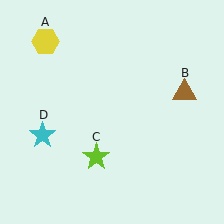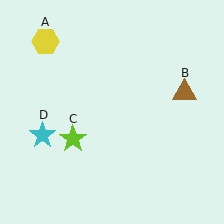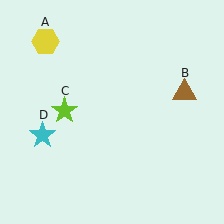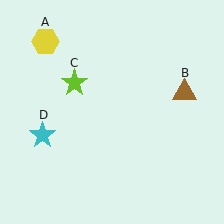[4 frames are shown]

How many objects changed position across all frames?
1 object changed position: lime star (object C).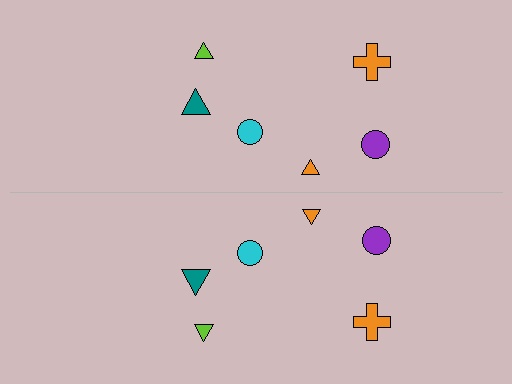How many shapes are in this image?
There are 12 shapes in this image.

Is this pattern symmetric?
Yes, this pattern has bilateral (reflection) symmetry.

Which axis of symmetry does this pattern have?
The pattern has a horizontal axis of symmetry running through the center of the image.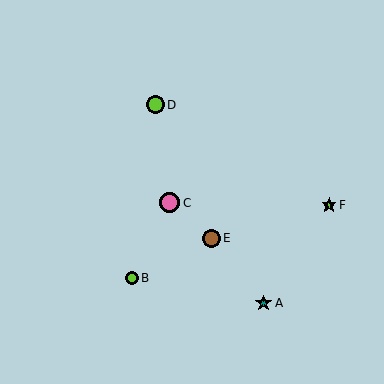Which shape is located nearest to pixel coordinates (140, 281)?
The lime circle (labeled B) at (132, 278) is nearest to that location.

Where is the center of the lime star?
The center of the lime star is at (329, 205).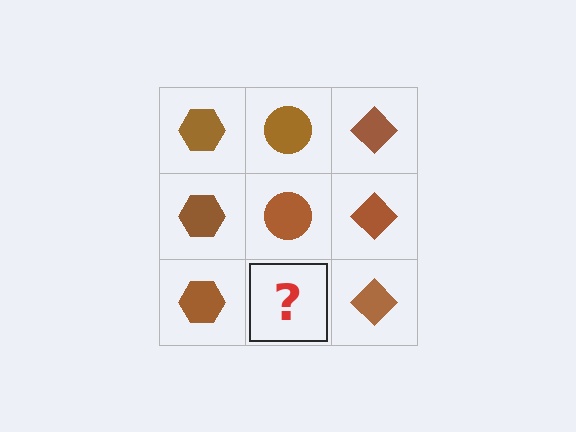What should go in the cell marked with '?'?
The missing cell should contain a brown circle.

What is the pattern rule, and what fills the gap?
The rule is that each column has a consistent shape. The gap should be filled with a brown circle.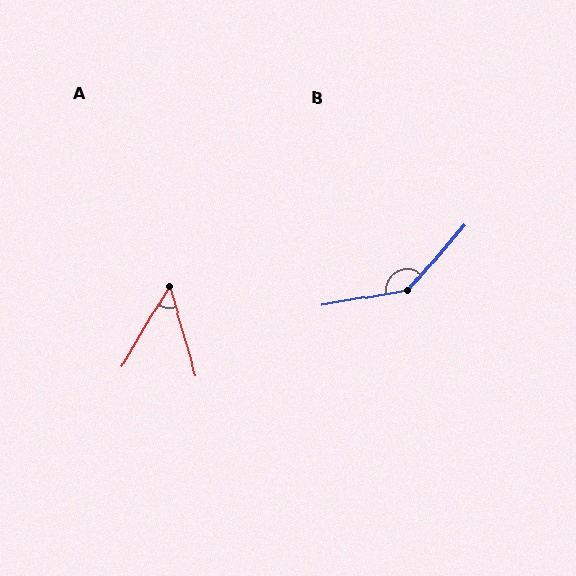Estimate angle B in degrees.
Approximately 140 degrees.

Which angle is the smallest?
A, at approximately 46 degrees.